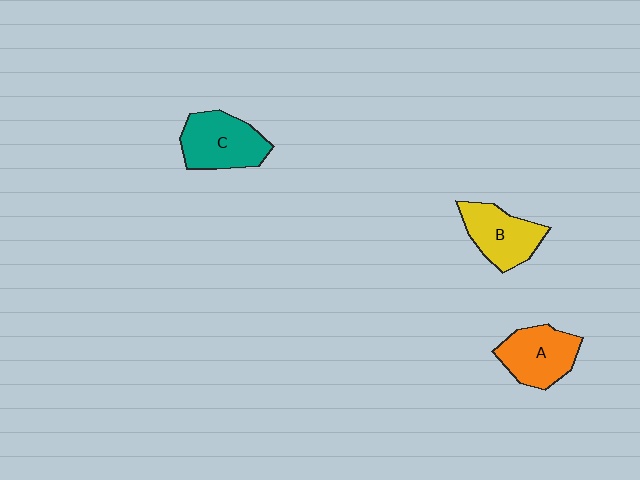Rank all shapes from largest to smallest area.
From largest to smallest: C (teal), A (orange), B (yellow).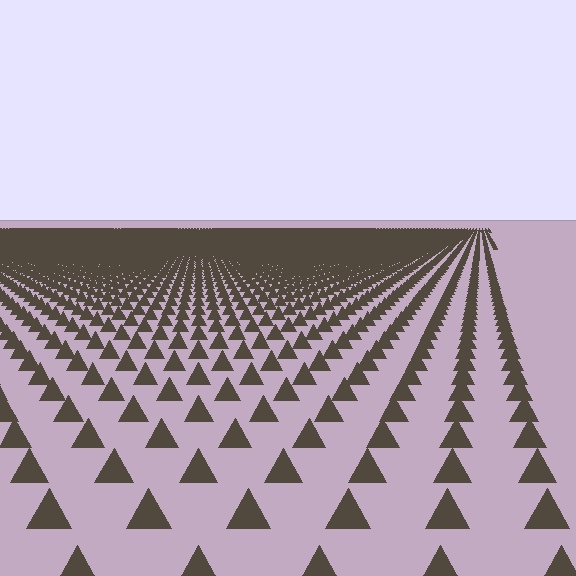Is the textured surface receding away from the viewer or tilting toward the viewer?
The surface is receding away from the viewer. Texture elements get smaller and denser toward the top.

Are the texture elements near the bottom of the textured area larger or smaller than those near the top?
Larger. Near the bottom, elements are closer to the viewer and appear at a bigger on-screen size.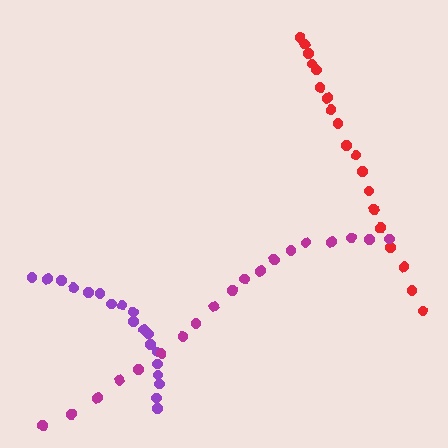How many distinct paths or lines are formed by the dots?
There are 3 distinct paths.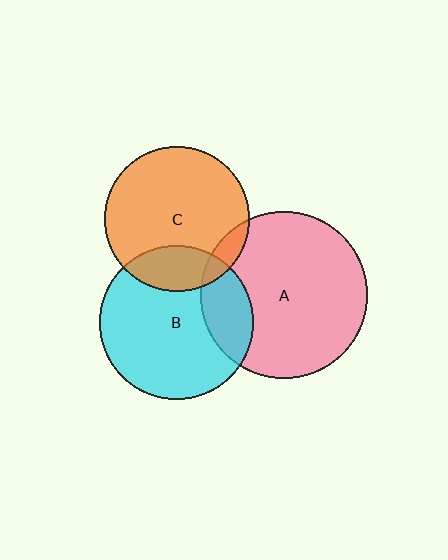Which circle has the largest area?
Circle A (pink).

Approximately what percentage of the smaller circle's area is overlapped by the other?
Approximately 20%.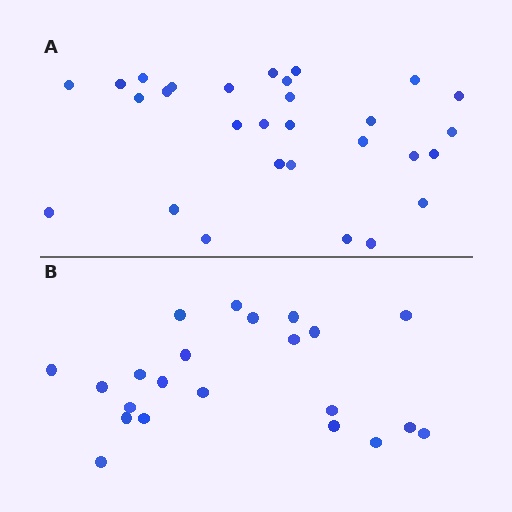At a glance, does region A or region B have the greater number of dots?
Region A (the top region) has more dots.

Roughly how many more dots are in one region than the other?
Region A has roughly 8 or so more dots than region B.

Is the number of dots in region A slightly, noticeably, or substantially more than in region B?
Region A has noticeably more, but not dramatically so. The ratio is roughly 1.3 to 1.